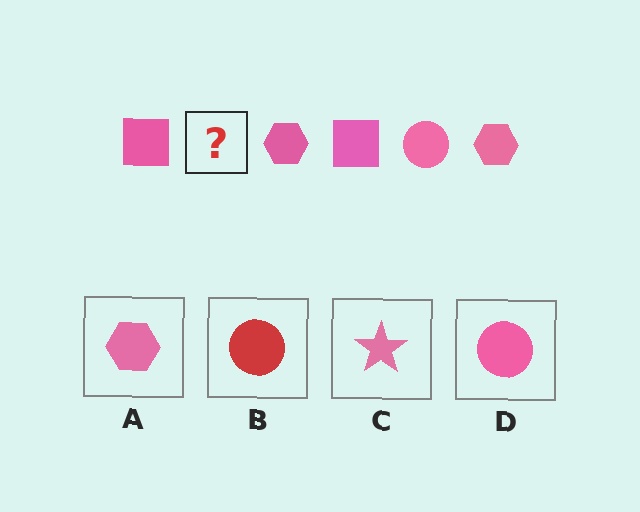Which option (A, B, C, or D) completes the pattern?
D.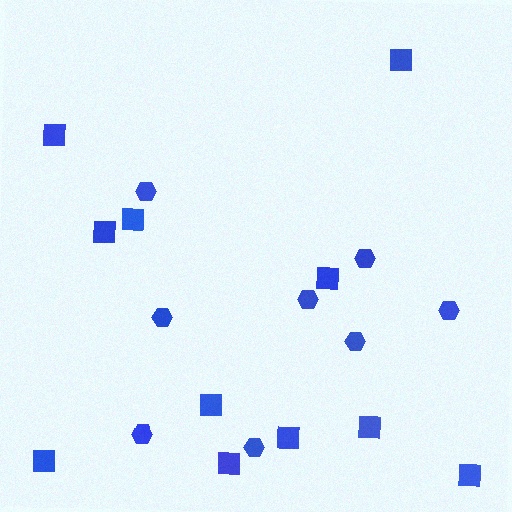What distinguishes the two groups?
There are 2 groups: one group of squares (11) and one group of hexagons (8).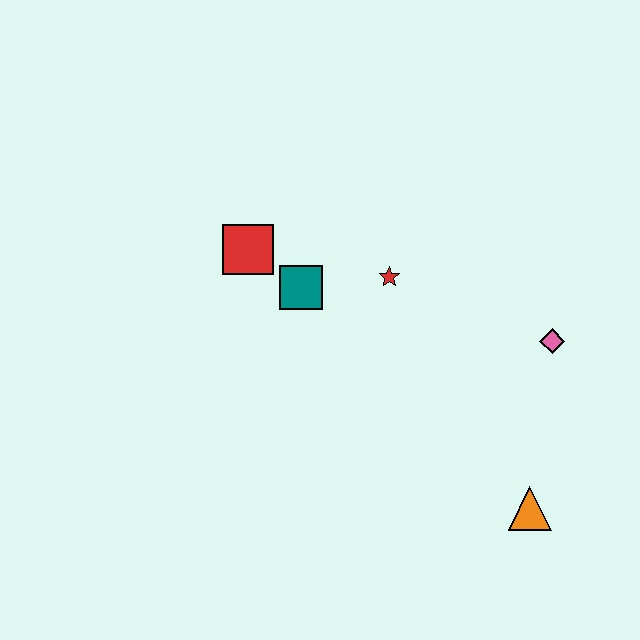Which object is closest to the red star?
The teal square is closest to the red star.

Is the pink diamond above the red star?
No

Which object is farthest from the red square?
The orange triangle is farthest from the red square.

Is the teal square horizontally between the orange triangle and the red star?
No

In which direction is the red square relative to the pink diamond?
The red square is to the left of the pink diamond.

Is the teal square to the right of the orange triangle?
No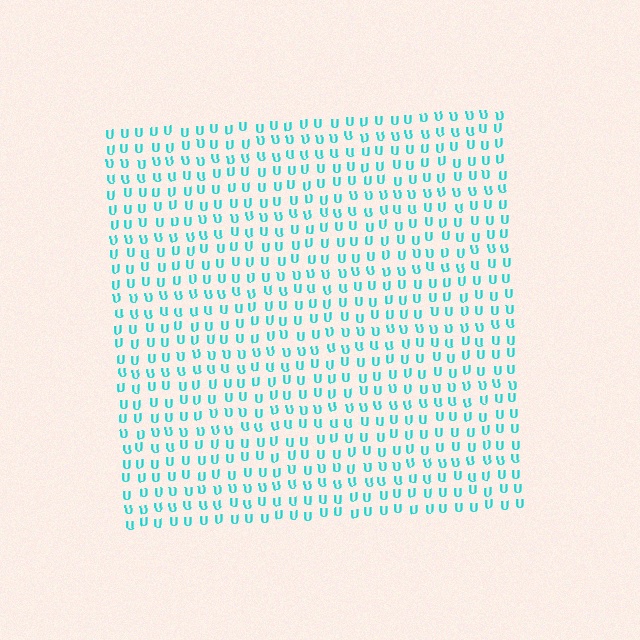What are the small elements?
The small elements are letter U's.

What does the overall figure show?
The overall figure shows a square.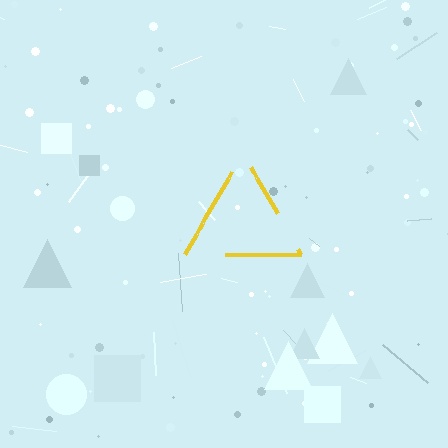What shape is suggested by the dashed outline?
The dashed outline suggests a triangle.